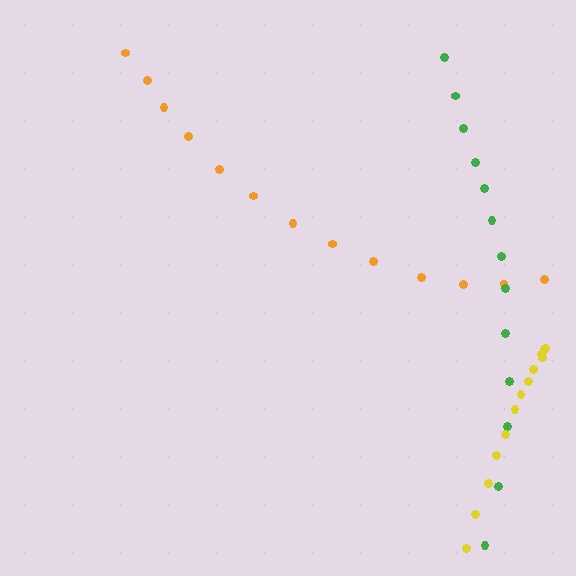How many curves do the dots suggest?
There are 3 distinct paths.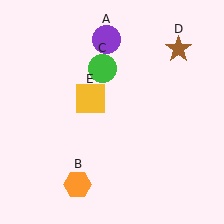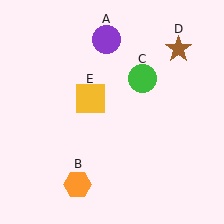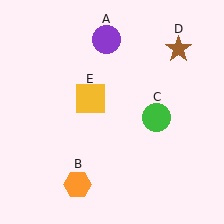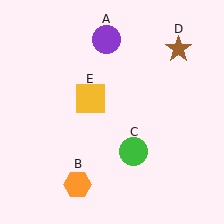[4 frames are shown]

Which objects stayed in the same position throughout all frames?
Purple circle (object A) and orange hexagon (object B) and brown star (object D) and yellow square (object E) remained stationary.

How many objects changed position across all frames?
1 object changed position: green circle (object C).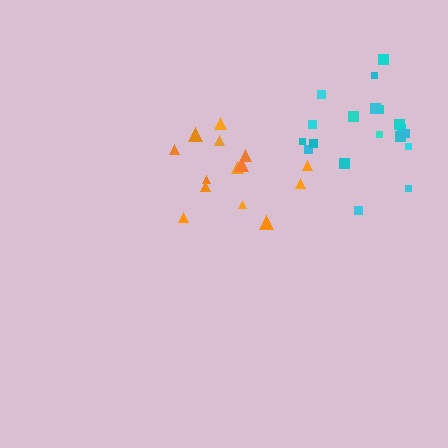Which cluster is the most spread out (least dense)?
Orange.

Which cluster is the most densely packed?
Cyan.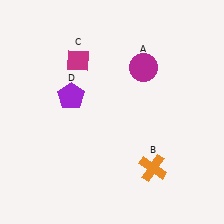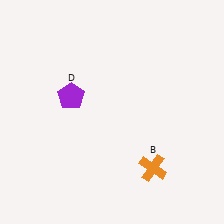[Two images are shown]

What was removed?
The magenta circle (A), the magenta diamond (C) were removed in Image 2.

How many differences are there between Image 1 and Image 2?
There are 2 differences between the two images.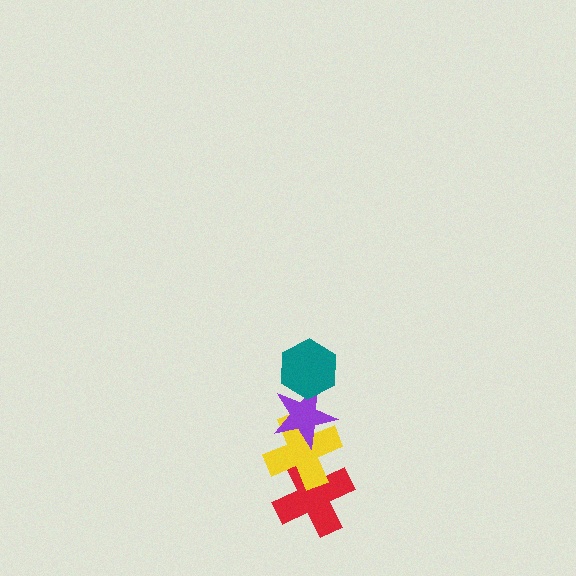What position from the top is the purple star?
The purple star is 2nd from the top.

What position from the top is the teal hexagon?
The teal hexagon is 1st from the top.